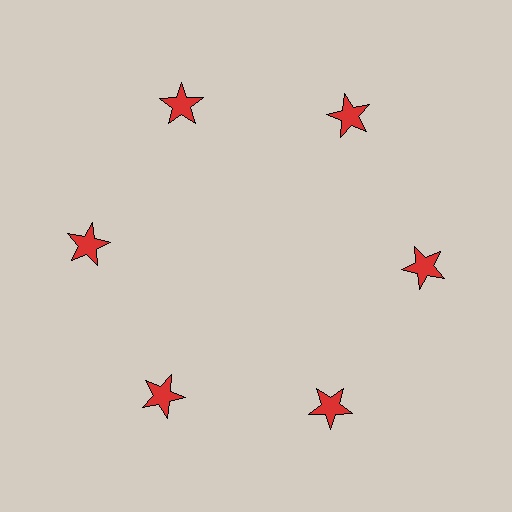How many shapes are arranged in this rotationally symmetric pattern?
There are 6 shapes, arranged in 6 groups of 1.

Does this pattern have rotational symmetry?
Yes, this pattern has 6-fold rotational symmetry. It looks the same after rotating 60 degrees around the center.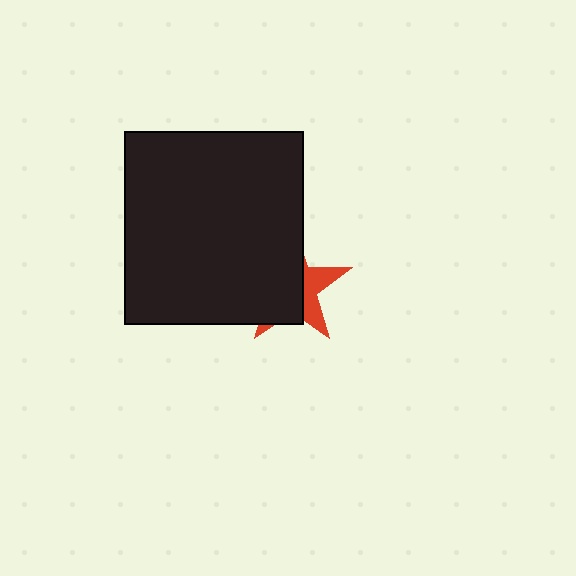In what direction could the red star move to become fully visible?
The red star could move right. That would shift it out from behind the black rectangle entirely.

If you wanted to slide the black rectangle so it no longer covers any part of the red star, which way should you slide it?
Slide it left — that is the most direct way to separate the two shapes.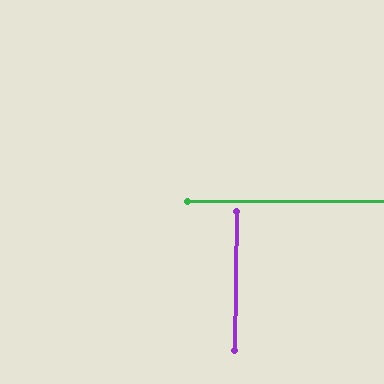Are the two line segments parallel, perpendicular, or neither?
Perpendicular — they meet at approximately 89°.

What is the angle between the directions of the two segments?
Approximately 89 degrees.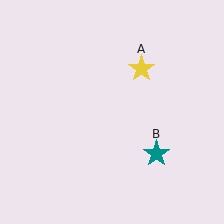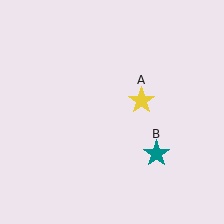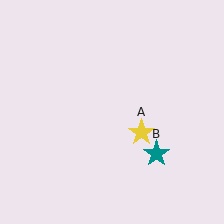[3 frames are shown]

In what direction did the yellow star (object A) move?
The yellow star (object A) moved down.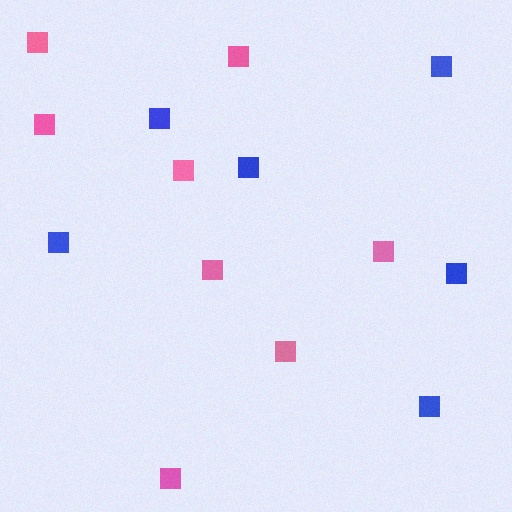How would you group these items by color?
There are 2 groups: one group of pink squares (8) and one group of blue squares (6).